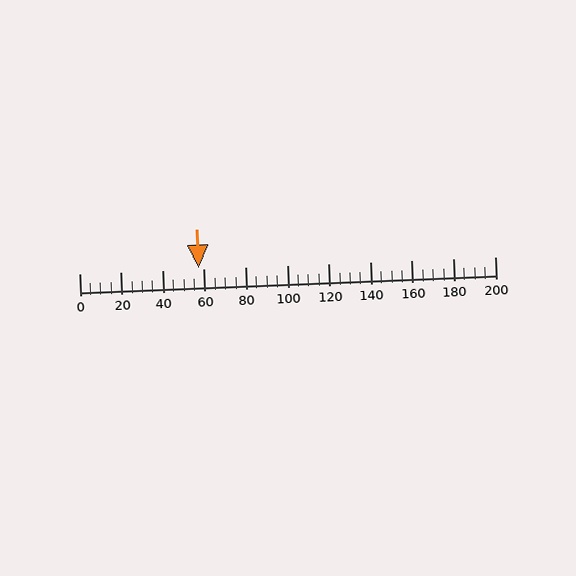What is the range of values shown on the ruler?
The ruler shows values from 0 to 200.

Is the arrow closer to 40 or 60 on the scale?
The arrow is closer to 60.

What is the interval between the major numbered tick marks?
The major tick marks are spaced 20 units apart.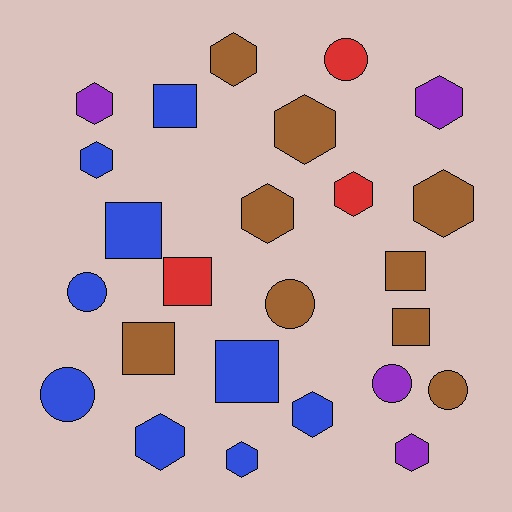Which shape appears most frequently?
Hexagon, with 12 objects.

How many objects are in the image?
There are 25 objects.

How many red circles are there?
There is 1 red circle.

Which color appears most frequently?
Brown, with 9 objects.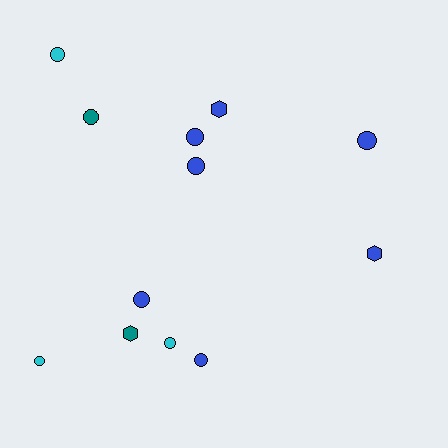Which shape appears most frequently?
Circle, with 9 objects.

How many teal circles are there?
There is 1 teal circle.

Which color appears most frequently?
Blue, with 7 objects.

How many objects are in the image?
There are 12 objects.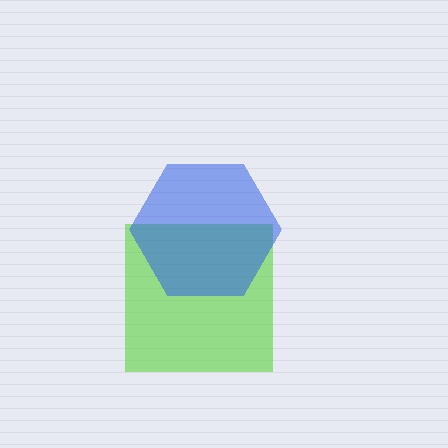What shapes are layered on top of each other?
The layered shapes are: a lime square, a blue hexagon.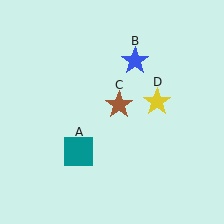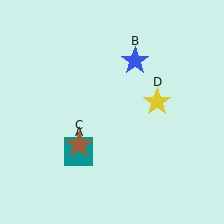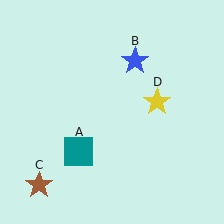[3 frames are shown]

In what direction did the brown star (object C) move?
The brown star (object C) moved down and to the left.